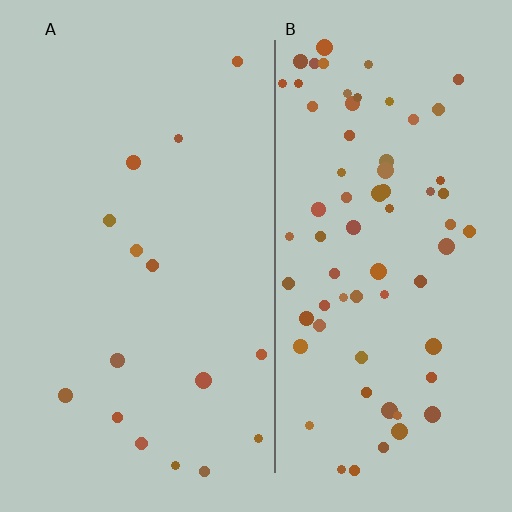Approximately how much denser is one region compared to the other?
Approximately 4.5× — region B over region A.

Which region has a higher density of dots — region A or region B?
B (the right).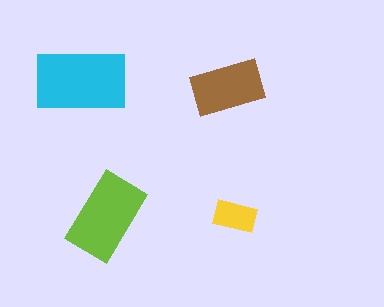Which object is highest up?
The cyan rectangle is topmost.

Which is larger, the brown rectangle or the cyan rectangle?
The cyan one.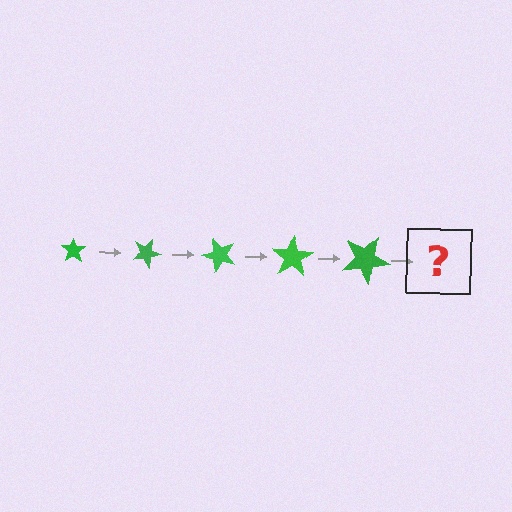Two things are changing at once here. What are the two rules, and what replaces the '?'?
The two rules are that the star grows larger each step and it rotates 25 degrees each step. The '?' should be a star, larger than the previous one and rotated 125 degrees from the start.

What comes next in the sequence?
The next element should be a star, larger than the previous one and rotated 125 degrees from the start.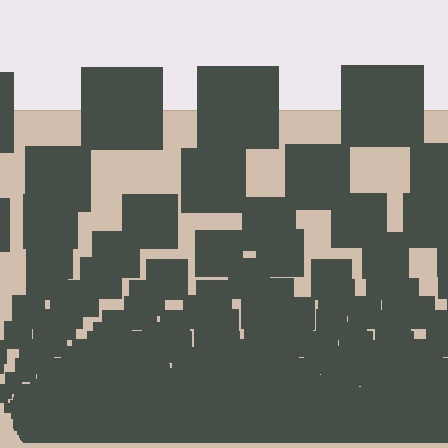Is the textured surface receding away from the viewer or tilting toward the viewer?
The surface appears to tilt toward the viewer. Texture elements get larger and sparser toward the top.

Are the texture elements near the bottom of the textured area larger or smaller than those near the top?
Smaller. The gradient is inverted — elements near the bottom are smaller and denser.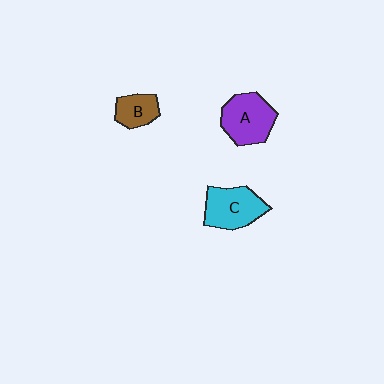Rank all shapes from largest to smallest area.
From largest to smallest: A (purple), C (cyan), B (brown).